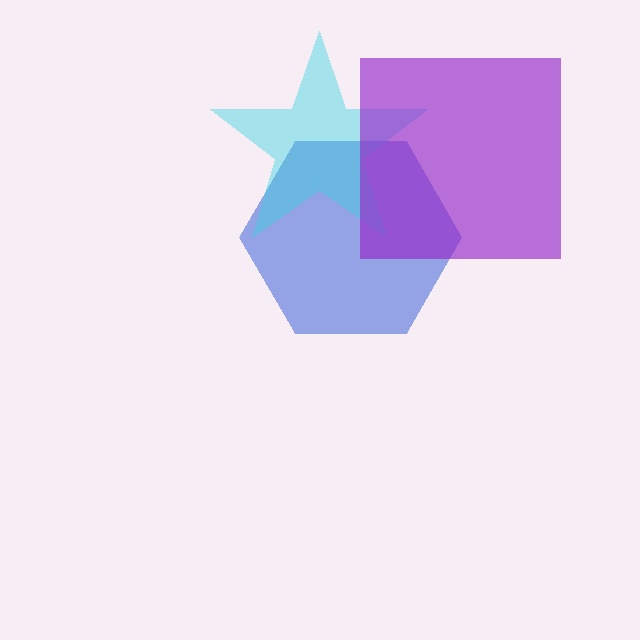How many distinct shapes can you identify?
There are 3 distinct shapes: a blue hexagon, a cyan star, a purple square.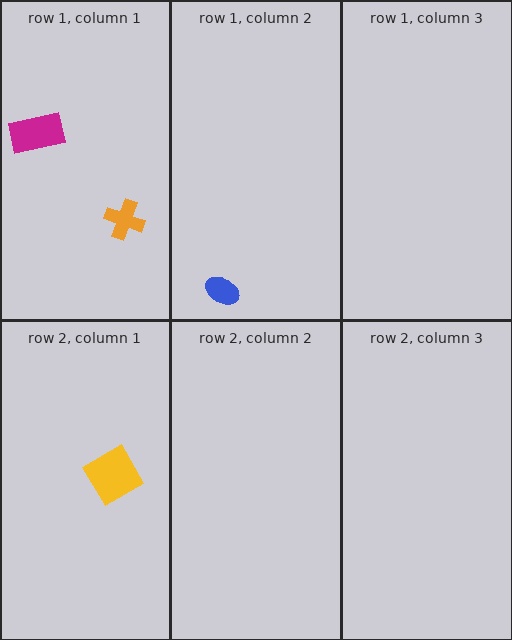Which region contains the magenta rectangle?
The row 1, column 1 region.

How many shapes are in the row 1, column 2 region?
1.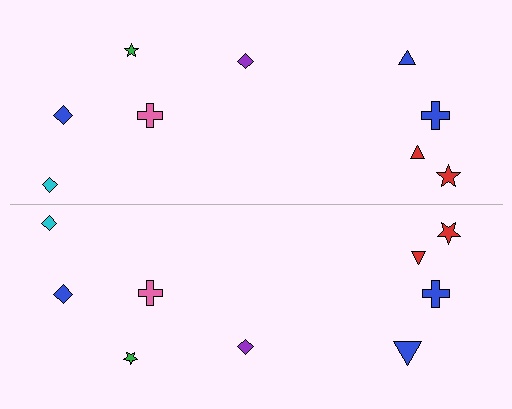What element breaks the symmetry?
The blue triangle on the bottom side has a different size than its mirror counterpart.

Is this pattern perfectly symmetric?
No, the pattern is not perfectly symmetric. The blue triangle on the bottom side has a different size than its mirror counterpart.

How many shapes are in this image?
There are 18 shapes in this image.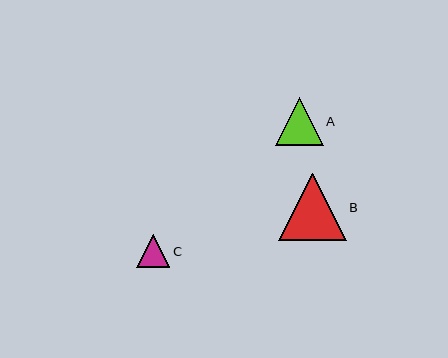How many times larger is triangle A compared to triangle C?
Triangle A is approximately 1.5 times the size of triangle C.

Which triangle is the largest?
Triangle B is the largest with a size of approximately 67 pixels.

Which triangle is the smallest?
Triangle C is the smallest with a size of approximately 33 pixels.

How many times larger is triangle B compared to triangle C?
Triangle B is approximately 2.0 times the size of triangle C.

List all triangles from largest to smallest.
From largest to smallest: B, A, C.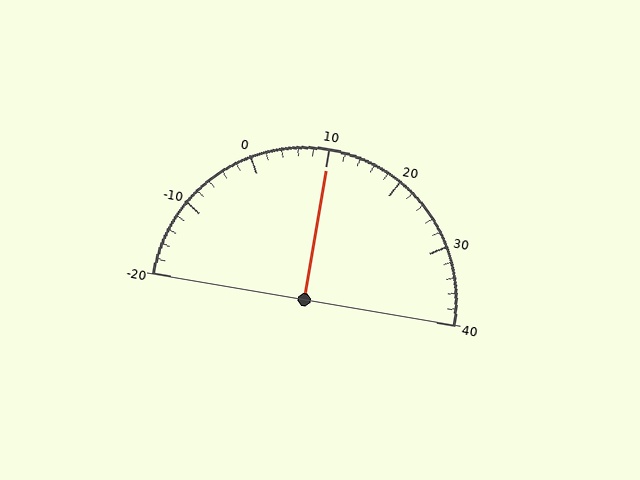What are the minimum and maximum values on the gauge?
The gauge ranges from -20 to 40.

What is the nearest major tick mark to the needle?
The nearest major tick mark is 10.